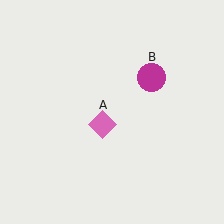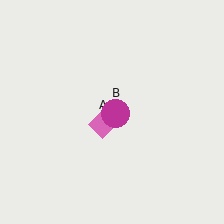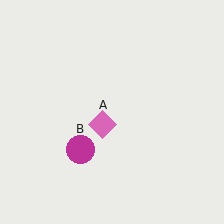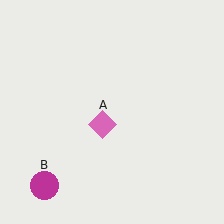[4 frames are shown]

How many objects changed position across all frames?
1 object changed position: magenta circle (object B).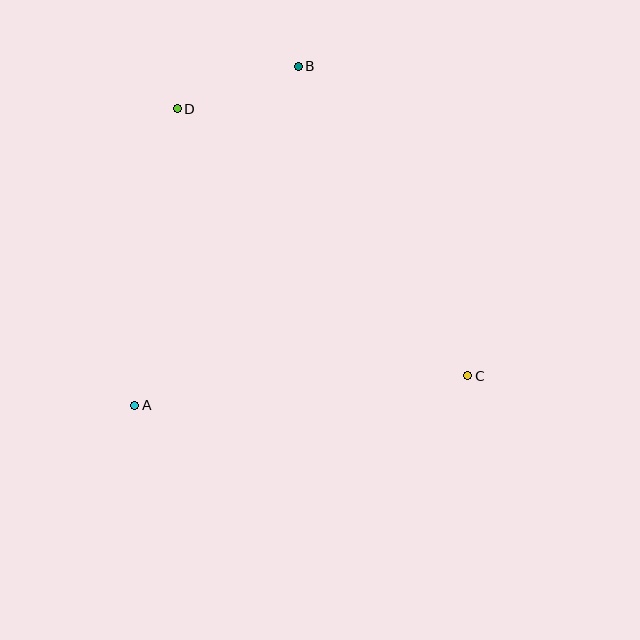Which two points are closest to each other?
Points B and D are closest to each other.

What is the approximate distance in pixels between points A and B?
The distance between A and B is approximately 377 pixels.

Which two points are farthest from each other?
Points C and D are farthest from each other.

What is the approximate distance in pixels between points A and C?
The distance between A and C is approximately 334 pixels.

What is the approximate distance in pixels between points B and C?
The distance between B and C is approximately 353 pixels.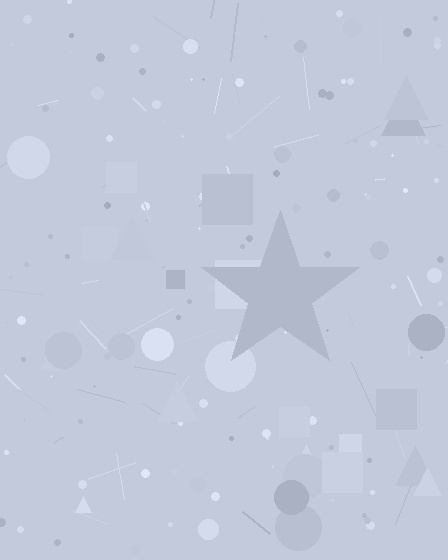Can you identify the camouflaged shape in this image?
The camouflaged shape is a star.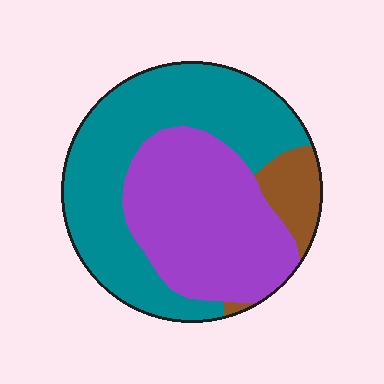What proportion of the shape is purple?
Purple takes up about two fifths (2/5) of the shape.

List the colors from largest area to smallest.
From largest to smallest: teal, purple, brown.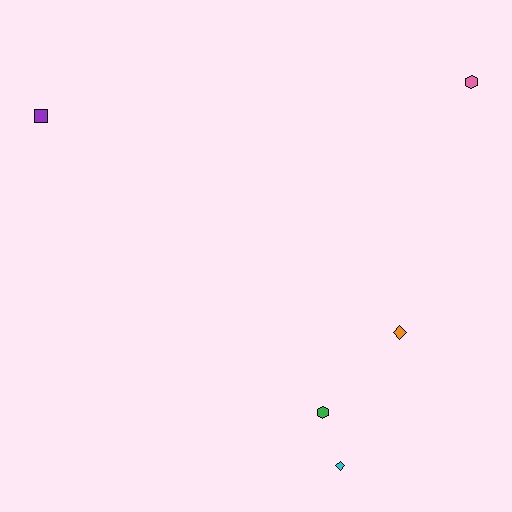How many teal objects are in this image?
There are no teal objects.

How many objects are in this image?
There are 5 objects.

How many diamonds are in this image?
There are 2 diamonds.